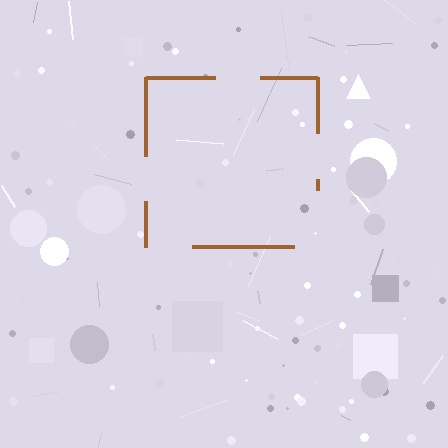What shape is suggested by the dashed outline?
The dashed outline suggests a square.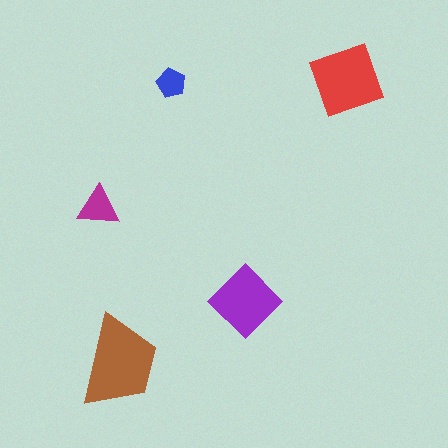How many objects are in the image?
There are 5 objects in the image.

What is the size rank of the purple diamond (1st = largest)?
3rd.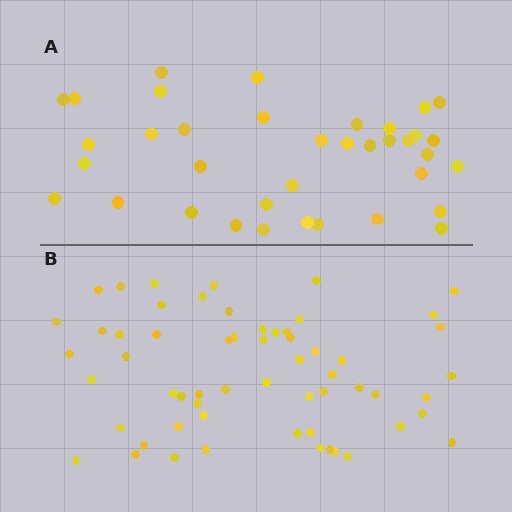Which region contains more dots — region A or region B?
Region B (the bottom region) has more dots.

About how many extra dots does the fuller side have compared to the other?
Region B has approximately 20 more dots than region A.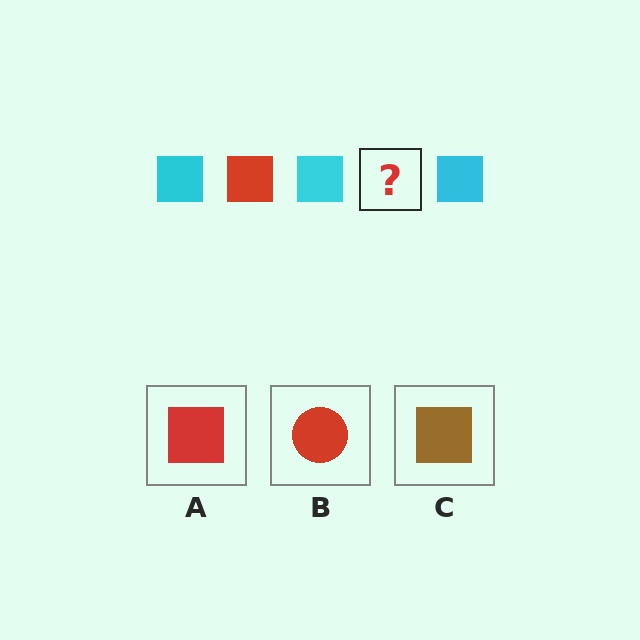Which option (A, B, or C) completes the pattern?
A.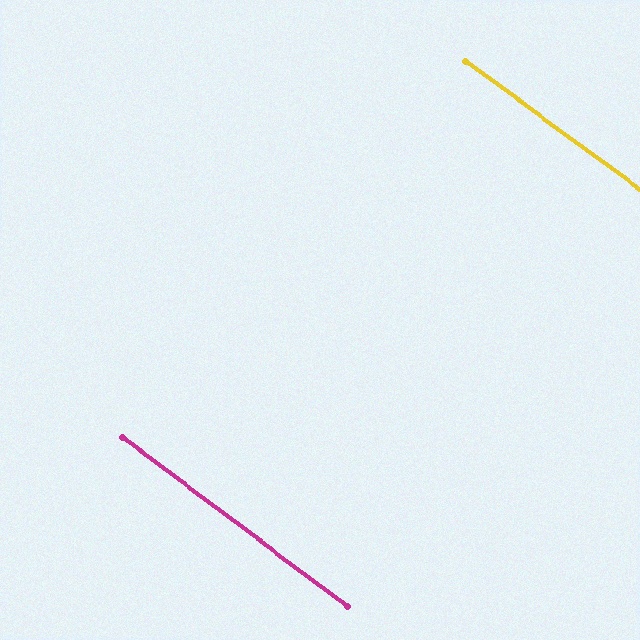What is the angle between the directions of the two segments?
Approximately 1 degree.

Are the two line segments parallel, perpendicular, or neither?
Parallel — their directions differ by only 0.6°.